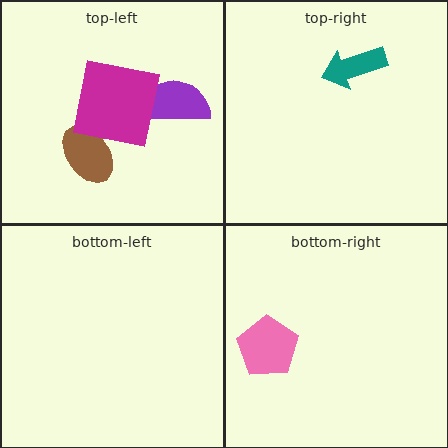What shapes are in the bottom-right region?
The pink pentagon.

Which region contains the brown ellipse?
The top-left region.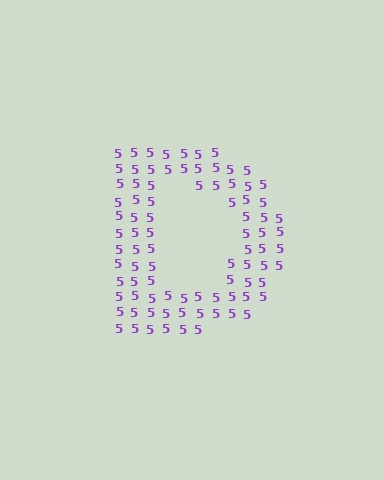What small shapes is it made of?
It is made of small digit 5's.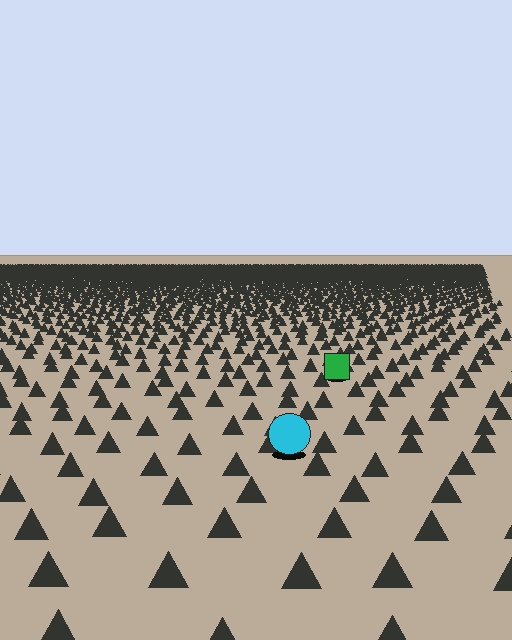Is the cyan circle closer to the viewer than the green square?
Yes. The cyan circle is closer — you can tell from the texture gradient: the ground texture is coarser near it.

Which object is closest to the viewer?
The cyan circle is closest. The texture marks near it are larger and more spread out.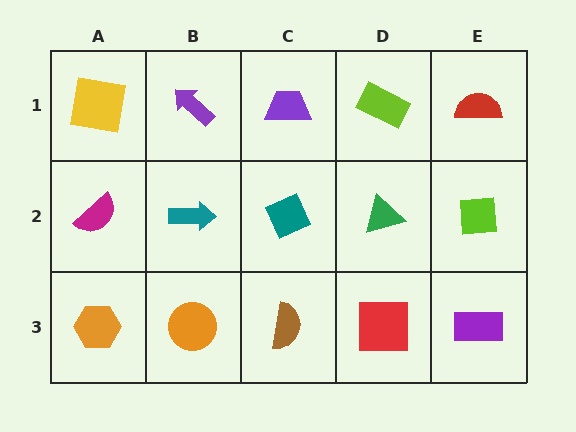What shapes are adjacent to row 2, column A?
A yellow square (row 1, column A), an orange hexagon (row 3, column A), a teal arrow (row 2, column B).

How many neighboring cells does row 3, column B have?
3.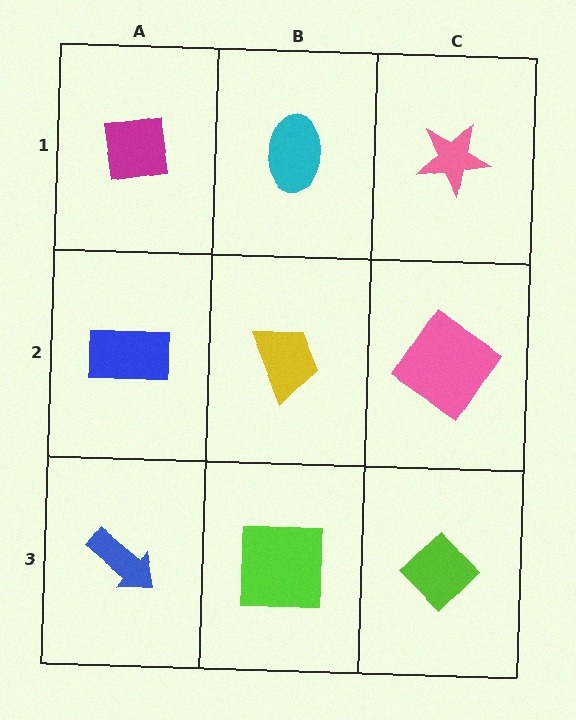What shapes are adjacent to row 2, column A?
A magenta square (row 1, column A), a blue arrow (row 3, column A), a yellow trapezoid (row 2, column B).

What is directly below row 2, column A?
A blue arrow.